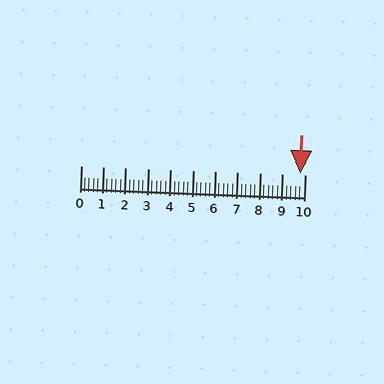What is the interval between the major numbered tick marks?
The major tick marks are spaced 1 units apart.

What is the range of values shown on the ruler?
The ruler shows values from 0 to 10.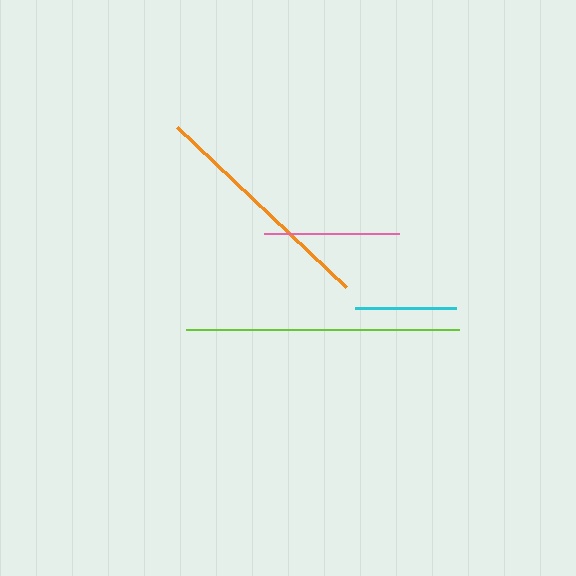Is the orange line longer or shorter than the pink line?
The orange line is longer than the pink line.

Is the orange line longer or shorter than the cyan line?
The orange line is longer than the cyan line.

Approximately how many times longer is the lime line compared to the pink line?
The lime line is approximately 2.0 times the length of the pink line.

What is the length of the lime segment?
The lime segment is approximately 273 pixels long.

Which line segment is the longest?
The lime line is the longest at approximately 273 pixels.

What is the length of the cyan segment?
The cyan segment is approximately 101 pixels long.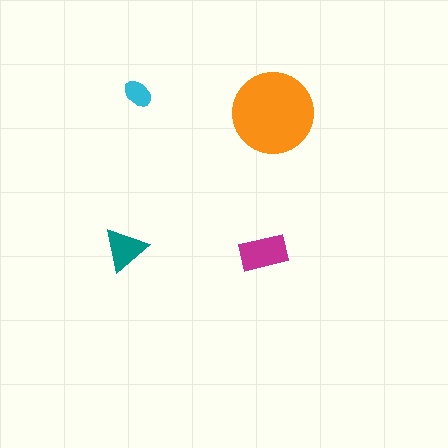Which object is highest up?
The cyan ellipse is topmost.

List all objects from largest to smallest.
The orange circle, the magenta rectangle, the teal triangle, the cyan ellipse.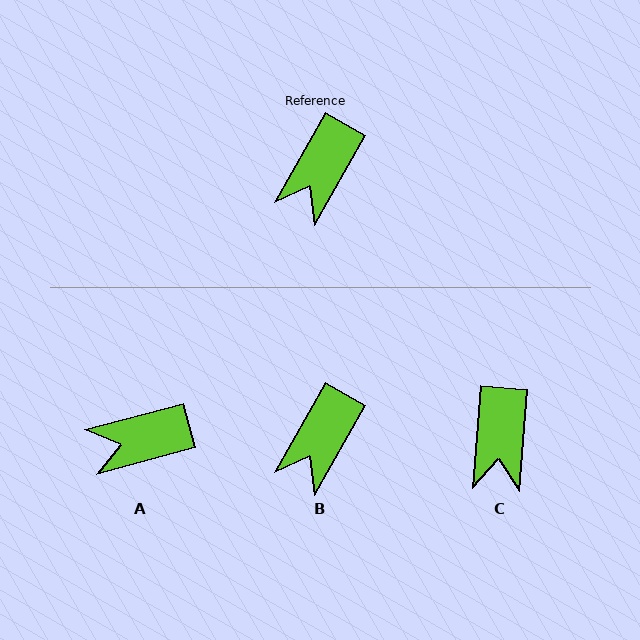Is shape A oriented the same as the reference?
No, it is off by about 46 degrees.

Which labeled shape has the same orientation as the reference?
B.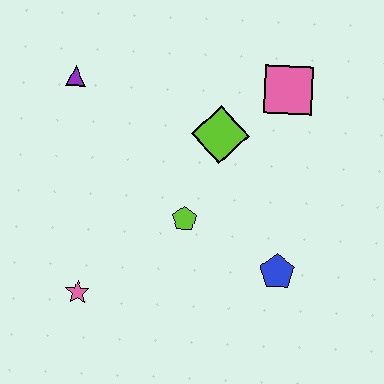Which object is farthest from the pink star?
The pink square is farthest from the pink star.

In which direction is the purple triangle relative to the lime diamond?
The purple triangle is to the left of the lime diamond.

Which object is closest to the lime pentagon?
The lime diamond is closest to the lime pentagon.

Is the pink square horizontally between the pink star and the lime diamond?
No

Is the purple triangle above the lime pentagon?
Yes